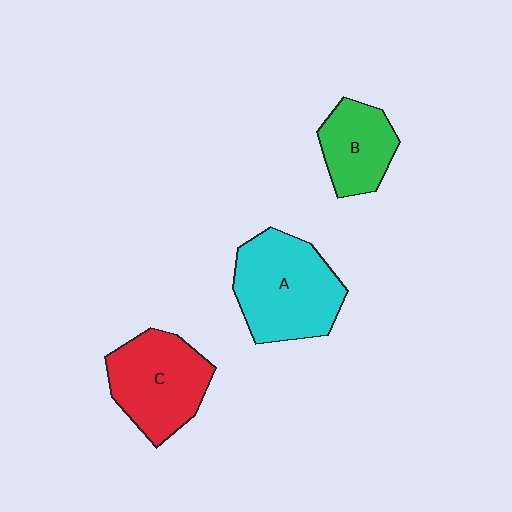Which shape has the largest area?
Shape A (cyan).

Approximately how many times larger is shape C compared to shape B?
Approximately 1.5 times.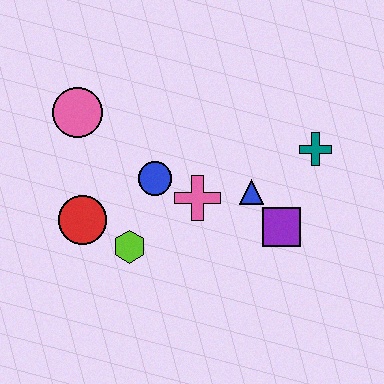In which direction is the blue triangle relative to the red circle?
The blue triangle is to the right of the red circle.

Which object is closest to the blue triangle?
The purple square is closest to the blue triangle.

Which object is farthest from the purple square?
The pink circle is farthest from the purple square.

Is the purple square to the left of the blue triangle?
No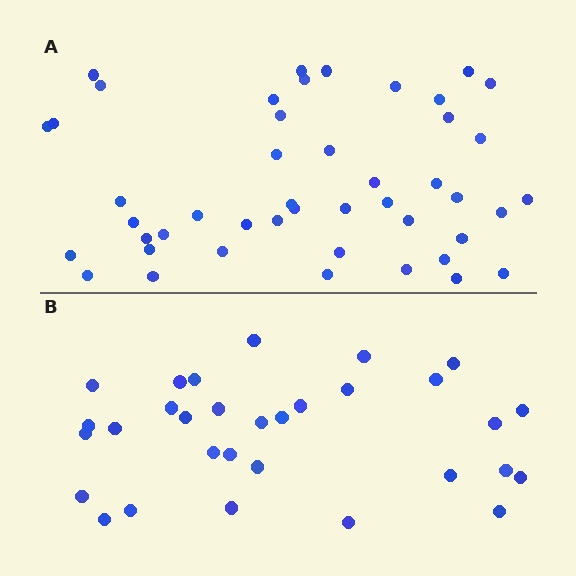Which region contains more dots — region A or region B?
Region A (the top region) has more dots.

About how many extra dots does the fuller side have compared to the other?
Region A has approximately 15 more dots than region B.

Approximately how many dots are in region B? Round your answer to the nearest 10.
About 30 dots. (The exact count is 31, which rounds to 30.)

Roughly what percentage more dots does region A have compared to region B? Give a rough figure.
About 50% more.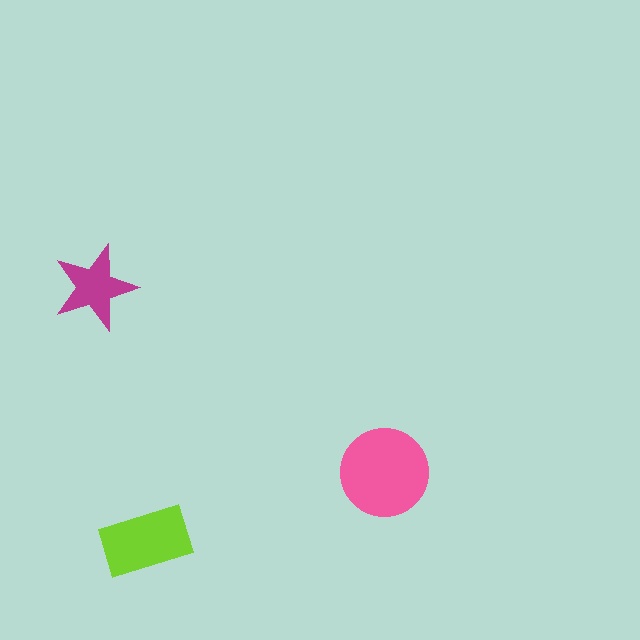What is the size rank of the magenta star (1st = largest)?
3rd.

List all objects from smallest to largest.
The magenta star, the lime rectangle, the pink circle.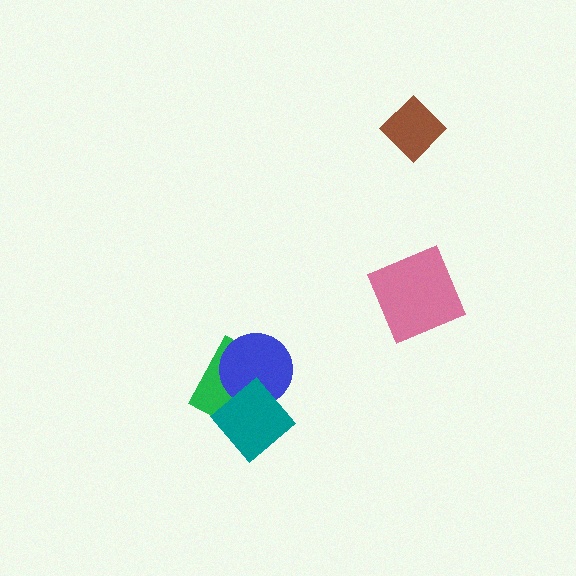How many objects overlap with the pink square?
0 objects overlap with the pink square.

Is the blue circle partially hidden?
Yes, it is partially covered by another shape.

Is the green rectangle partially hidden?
Yes, it is partially covered by another shape.